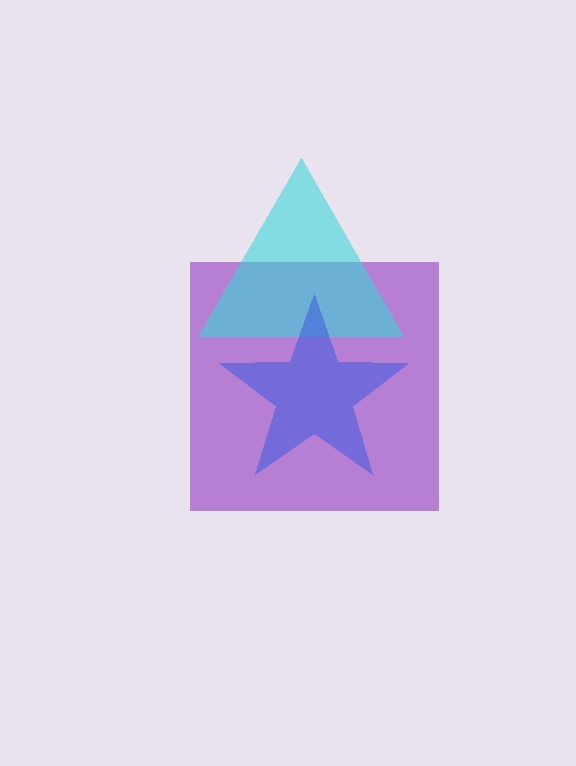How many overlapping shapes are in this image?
There are 3 overlapping shapes in the image.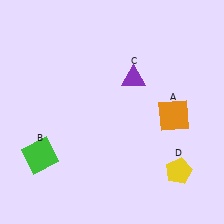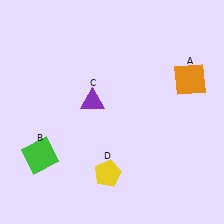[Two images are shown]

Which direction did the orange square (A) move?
The orange square (A) moved up.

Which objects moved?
The objects that moved are: the orange square (A), the purple triangle (C), the yellow pentagon (D).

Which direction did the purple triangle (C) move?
The purple triangle (C) moved left.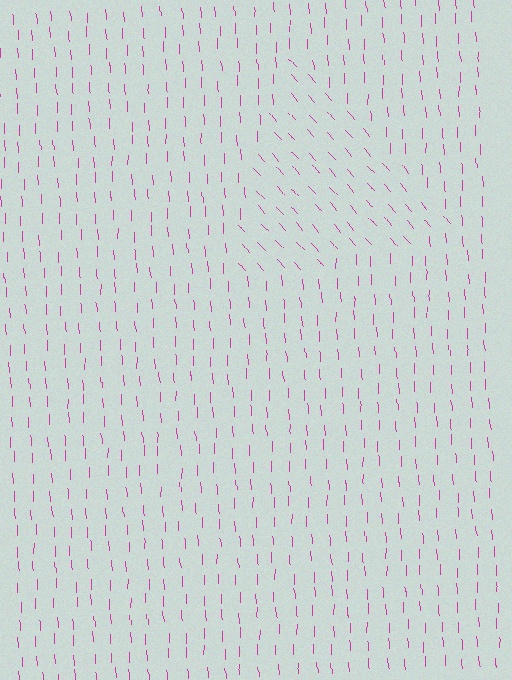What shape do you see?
I see a triangle.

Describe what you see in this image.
The image is filled with small magenta line segments. A triangle region in the image has lines oriented differently from the surrounding lines, creating a visible texture boundary.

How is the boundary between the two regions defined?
The boundary is defined purely by a change in line orientation (approximately 39 degrees difference). All lines are the same color and thickness.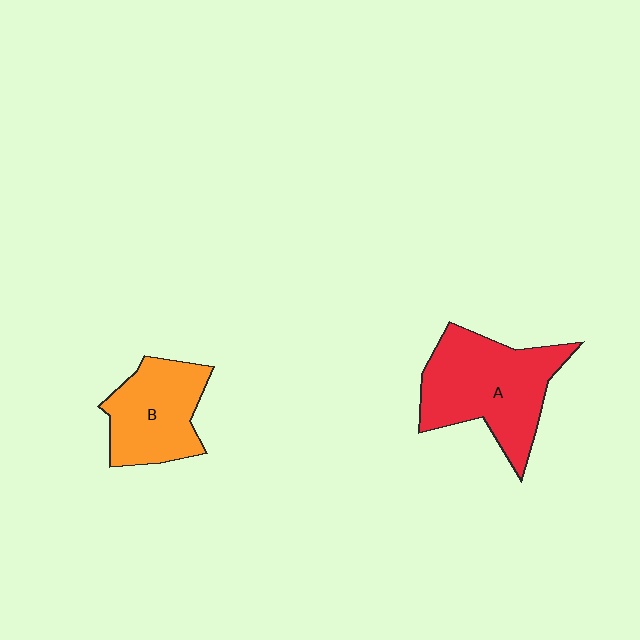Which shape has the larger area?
Shape A (red).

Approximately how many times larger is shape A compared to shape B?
Approximately 1.4 times.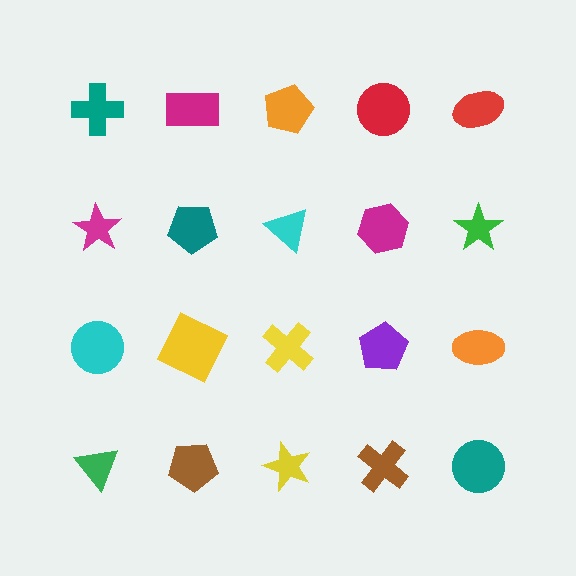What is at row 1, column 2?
A magenta rectangle.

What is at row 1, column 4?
A red circle.